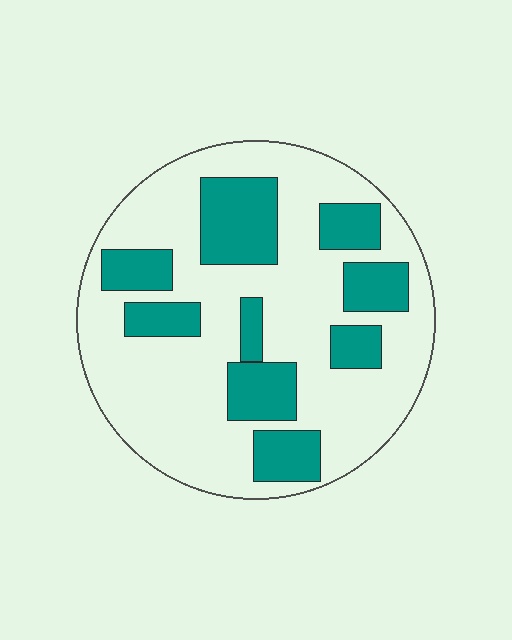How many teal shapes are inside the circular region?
9.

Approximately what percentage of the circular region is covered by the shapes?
Approximately 30%.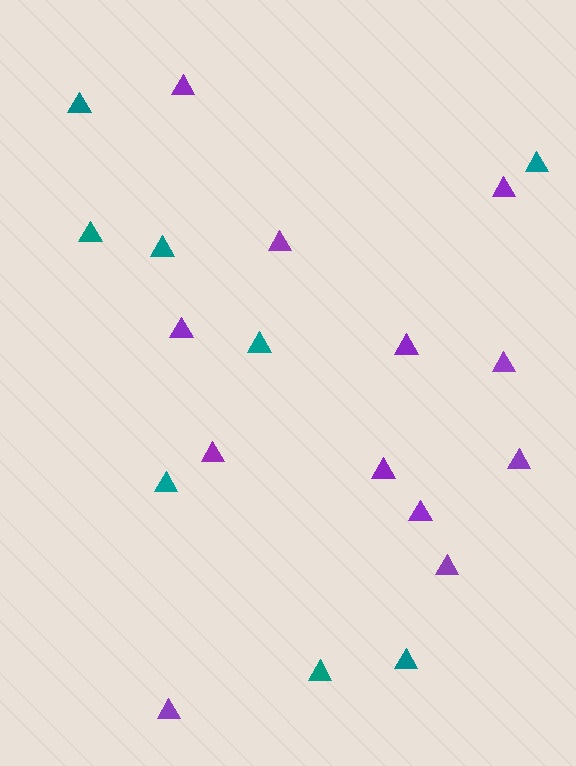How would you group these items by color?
There are 2 groups: one group of purple triangles (12) and one group of teal triangles (8).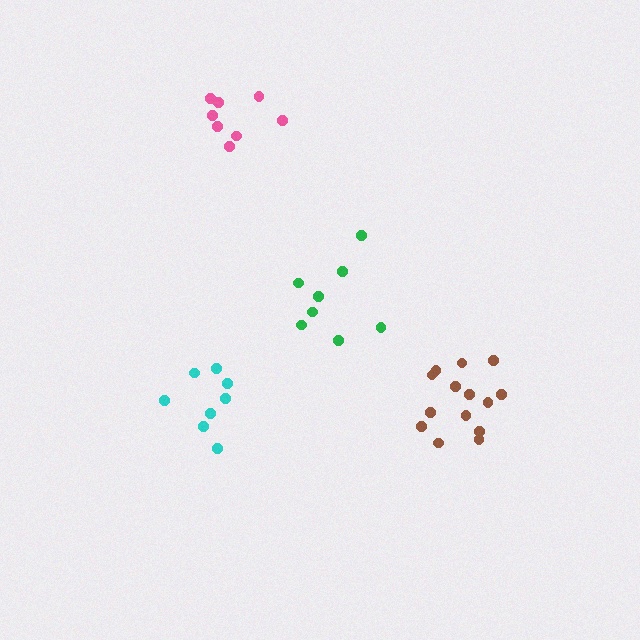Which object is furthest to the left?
The cyan cluster is leftmost.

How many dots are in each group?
Group 1: 8 dots, Group 2: 8 dots, Group 3: 14 dots, Group 4: 8 dots (38 total).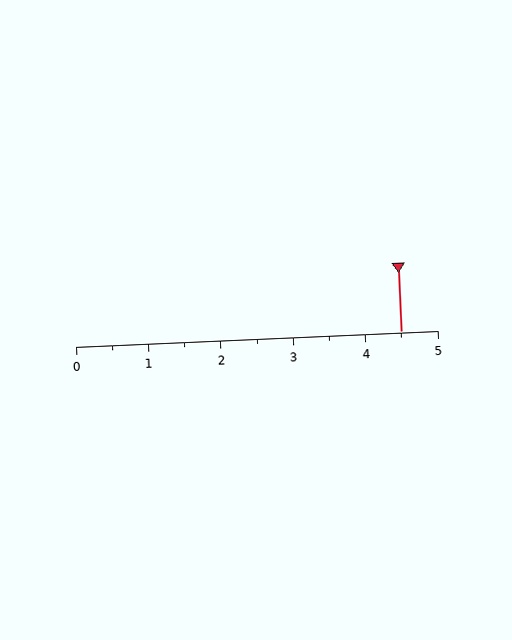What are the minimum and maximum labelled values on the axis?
The axis runs from 0 to 5.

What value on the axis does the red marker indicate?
The marker indicates approximately 4.5.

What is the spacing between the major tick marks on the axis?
The major ticks are spaced 1 apart.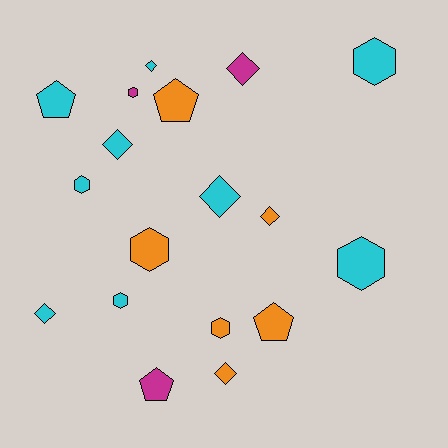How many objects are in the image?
There are 18 objects.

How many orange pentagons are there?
There are 2 orange pentagons.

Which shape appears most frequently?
Hexagon, with 7 objects.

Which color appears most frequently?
Cyan, with 9 objects.